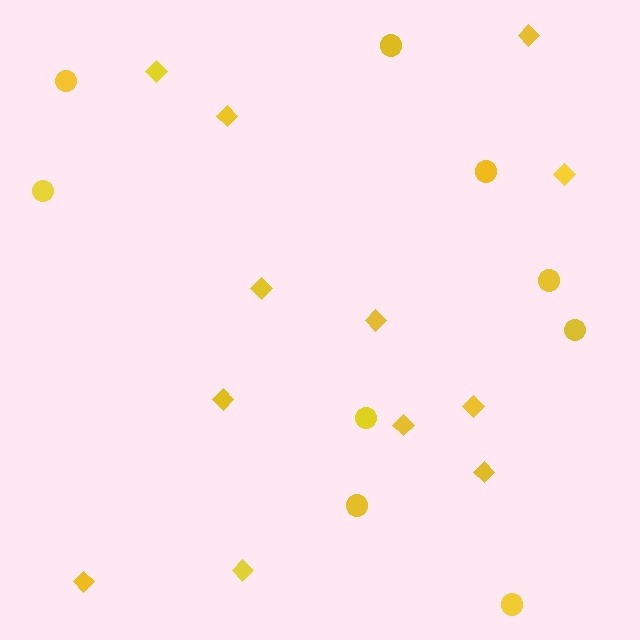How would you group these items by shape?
There are 2 groups: one group of diamonds (12) and one group of circles (9).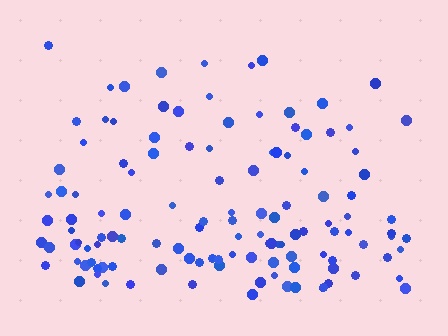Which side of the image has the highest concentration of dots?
The bottom.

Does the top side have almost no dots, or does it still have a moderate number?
Still a moderate number, just noticeably fewer than the bottom.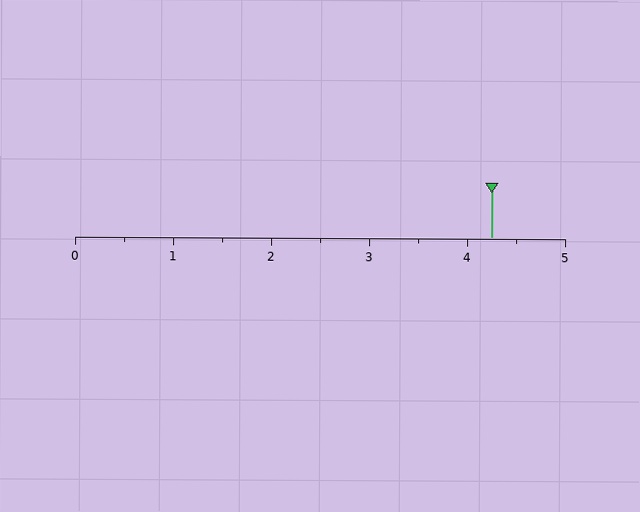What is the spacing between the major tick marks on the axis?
The major ticks are spaced 1 apart.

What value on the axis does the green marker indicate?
The marker indicates approximately 4.2.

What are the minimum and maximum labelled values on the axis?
The axis runs from 0 to 5.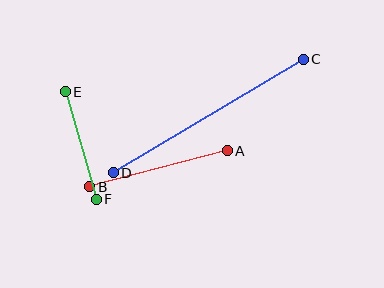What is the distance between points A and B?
The distance is approximately 142 pixels.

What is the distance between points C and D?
The distance is approximately 222 pixels.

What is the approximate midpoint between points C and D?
The midpoint is at approximately (208, 116) pixels.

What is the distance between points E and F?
The distance is approximately 112 pixels.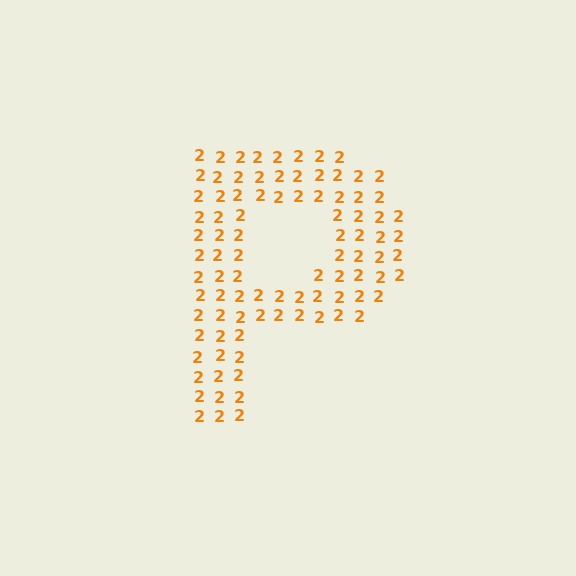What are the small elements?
The small elements are digit 2's.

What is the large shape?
The large shape is the letter P.